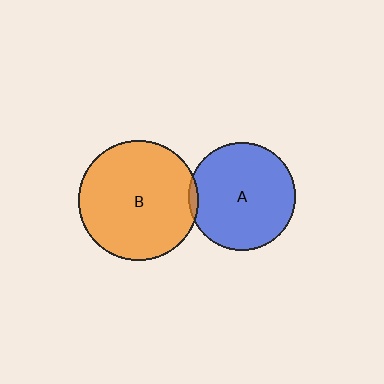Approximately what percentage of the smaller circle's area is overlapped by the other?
Approximately 5%.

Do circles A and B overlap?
Yes.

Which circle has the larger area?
Circle B (orange).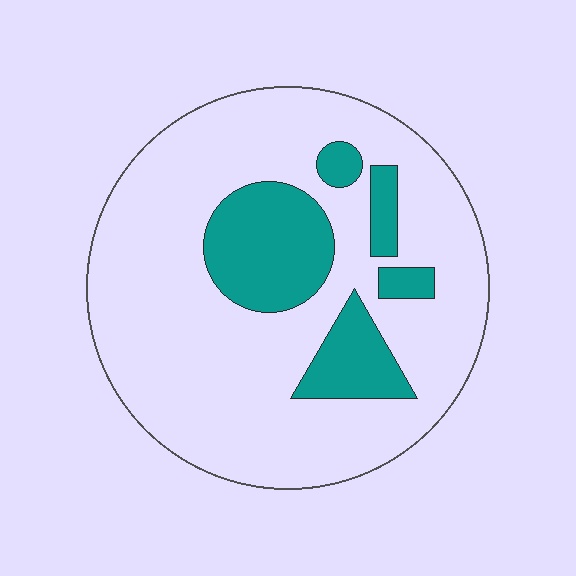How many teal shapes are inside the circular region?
5.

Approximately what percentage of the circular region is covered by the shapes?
Approximately 20%.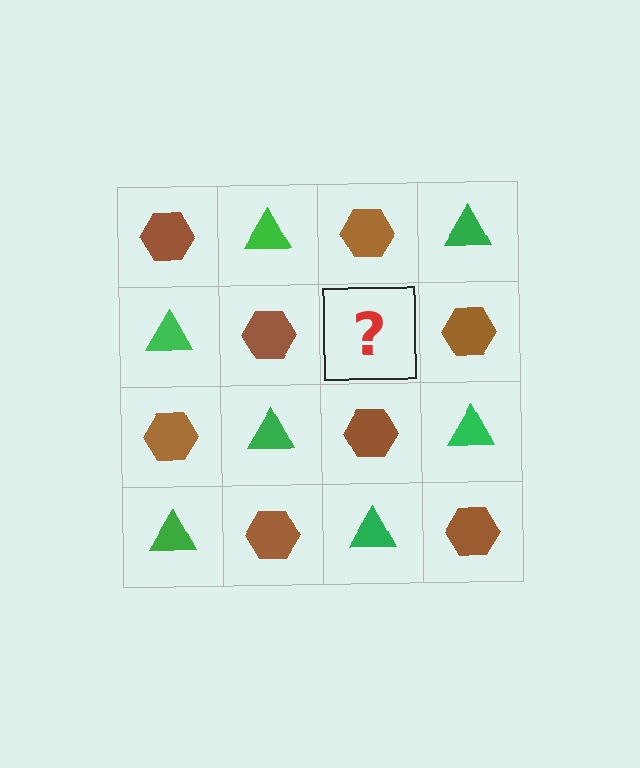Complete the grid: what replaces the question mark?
The question mark should be replaced with a green triangle.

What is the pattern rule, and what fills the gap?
The rule is that it alternates brown hexagon and green triangle in a checkerboard pattern. The gap should be filled with a green triangle.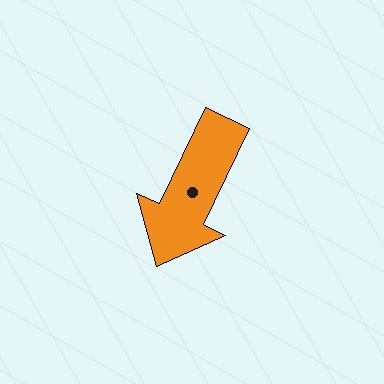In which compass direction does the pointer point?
Southwest.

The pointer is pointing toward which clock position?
Roughly 7 o'clock.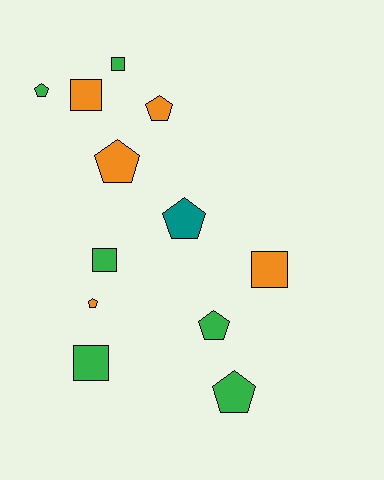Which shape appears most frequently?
Pentagon, with 7 objects.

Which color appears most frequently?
Green, with 6 objects.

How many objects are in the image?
There are 12 objects.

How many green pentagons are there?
There are 3 green pentagons.